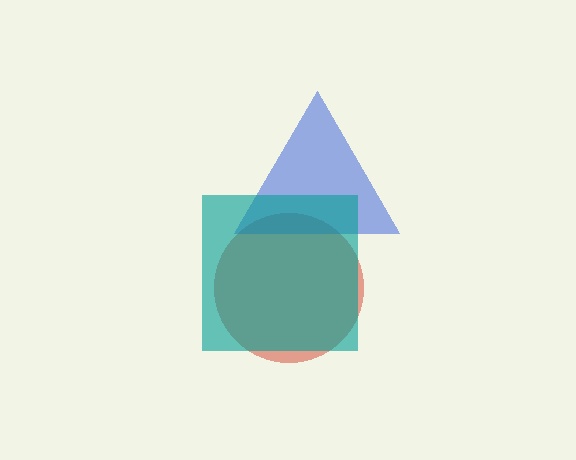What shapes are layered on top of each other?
The layered shapes are: a red circle, a blue triangle, a teal square.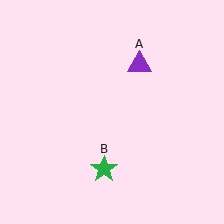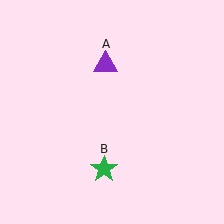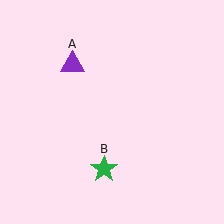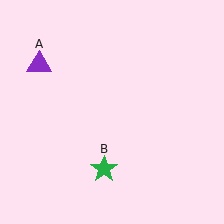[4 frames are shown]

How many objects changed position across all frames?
1 object changed position: purple triangle (object A).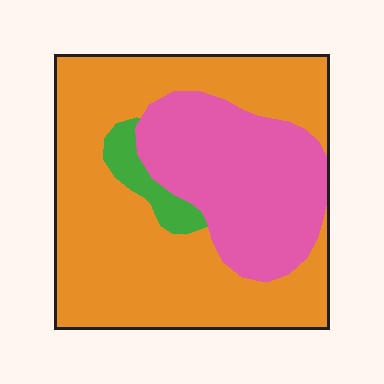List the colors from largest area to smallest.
From largest to smallest: orange, pink, green.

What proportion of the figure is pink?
Pink covers about 30% of the figure.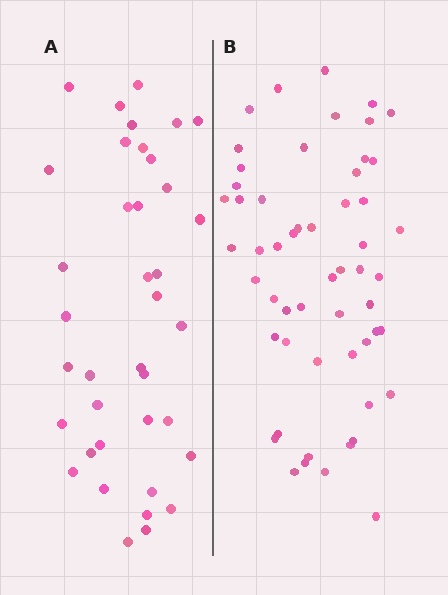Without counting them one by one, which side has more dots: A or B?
Region B (the right region) has more dots.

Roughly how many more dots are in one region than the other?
Region B has approximately 15 more dots than region A.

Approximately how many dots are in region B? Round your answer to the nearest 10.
About 60 dots. (The exact count is 55, which rounds to 60.)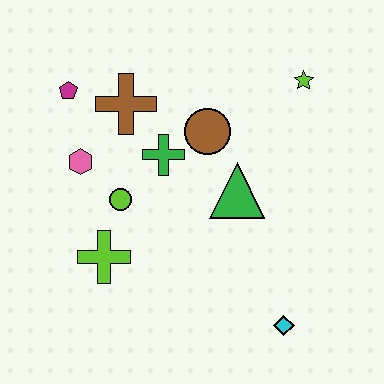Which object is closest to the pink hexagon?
The lime circle is closest to the pink hexagon.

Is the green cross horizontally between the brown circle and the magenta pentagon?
Yes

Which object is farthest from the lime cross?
The lime star is farthest from the lime cross.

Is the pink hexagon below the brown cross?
Yes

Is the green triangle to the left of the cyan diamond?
Yes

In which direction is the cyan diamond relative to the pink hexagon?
The cyan diamond is to the right of the pink hexagon.